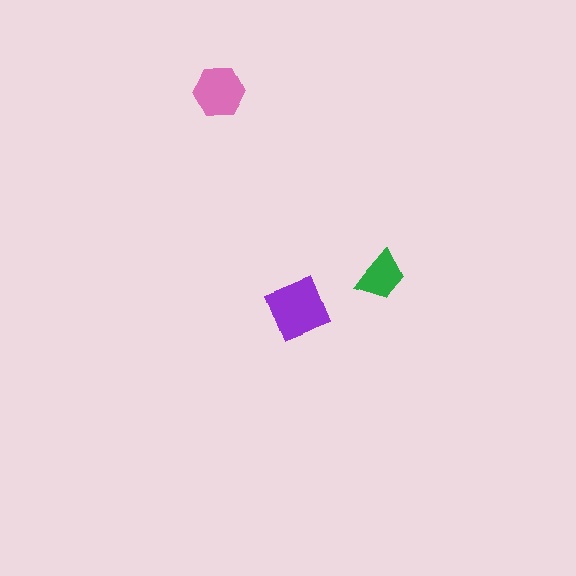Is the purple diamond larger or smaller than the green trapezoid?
Larger.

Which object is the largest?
The purple diamond.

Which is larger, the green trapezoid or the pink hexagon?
The pink hexagon.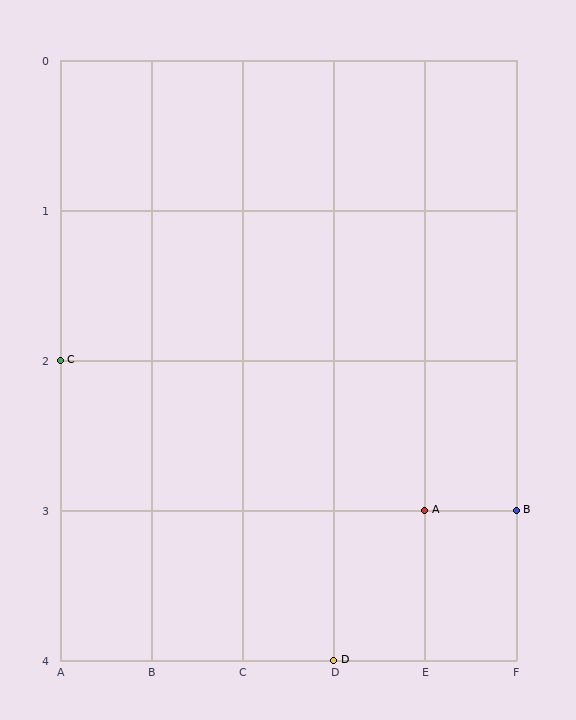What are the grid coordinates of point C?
Point C is at grid coordinates (A, 2).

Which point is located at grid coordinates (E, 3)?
Point A is at (E, 3).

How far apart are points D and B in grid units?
Points D and B are 2 columns and 1 row apart (about 2.2 grid units diagonally).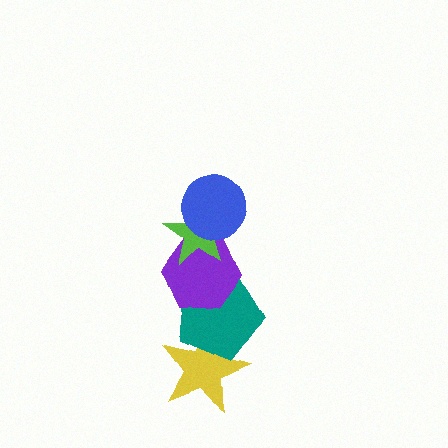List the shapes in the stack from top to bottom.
From top to bottom: the blue circle, the lime star, the purple hexagon, the teal pentagon, the yellow star.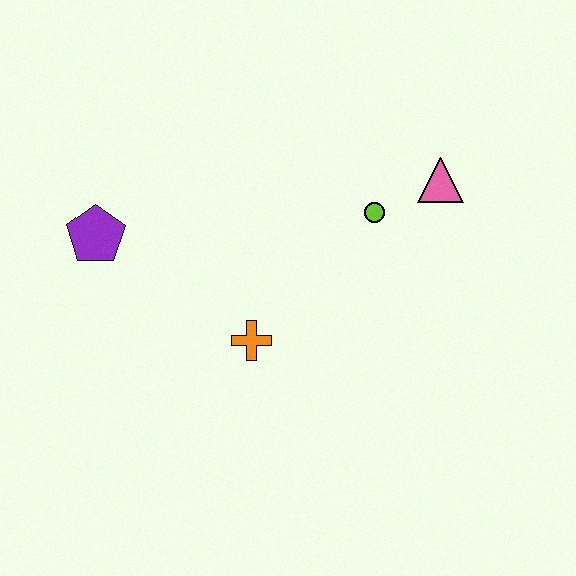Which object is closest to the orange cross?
The lime circle is closest to the orange cross.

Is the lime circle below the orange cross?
No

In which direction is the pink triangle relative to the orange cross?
The pink triangle is to the right of the orange cross.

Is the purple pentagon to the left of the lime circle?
Yes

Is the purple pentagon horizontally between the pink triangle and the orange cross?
No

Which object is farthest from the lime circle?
The purple pentagon is farthest from the lime circle.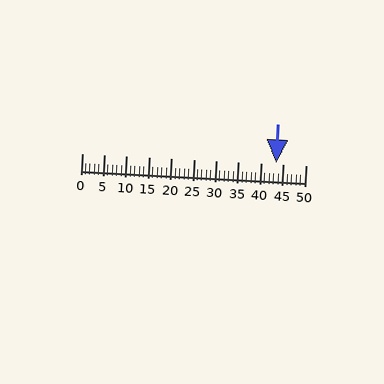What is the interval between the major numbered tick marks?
The major tick marks are spaced 5 units apart.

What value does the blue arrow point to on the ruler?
The blue arrow points to approximately 43.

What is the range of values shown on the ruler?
The ruler shows values from 0 to 50.